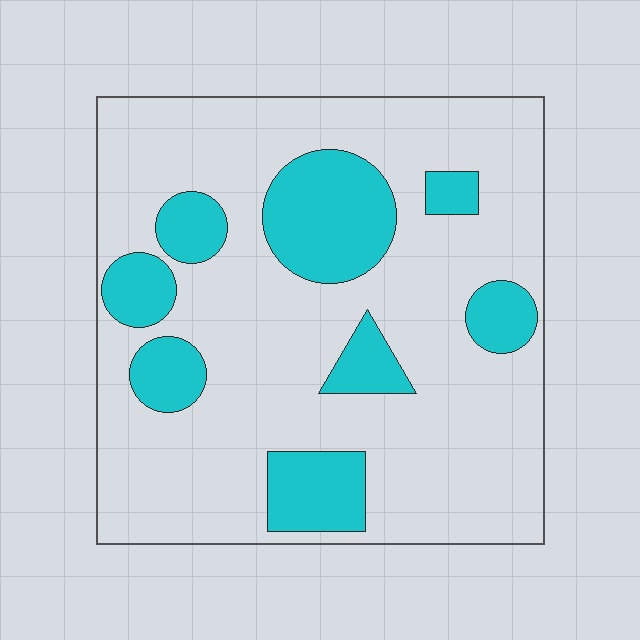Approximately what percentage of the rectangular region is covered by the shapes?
Approximately 25%.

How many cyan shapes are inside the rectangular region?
8.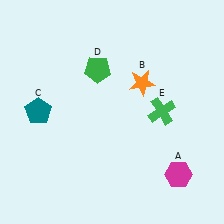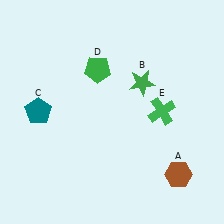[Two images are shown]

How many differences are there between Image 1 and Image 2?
There are 2 differences between the two images.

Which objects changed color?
A changed from magenta to brown. B changed from orange to green.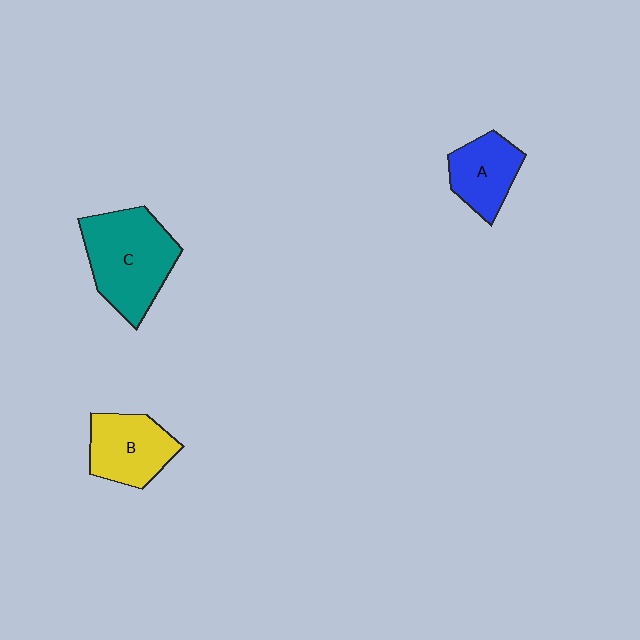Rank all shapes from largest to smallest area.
From largest to smallest: C (teal), B (yellow), A (blue).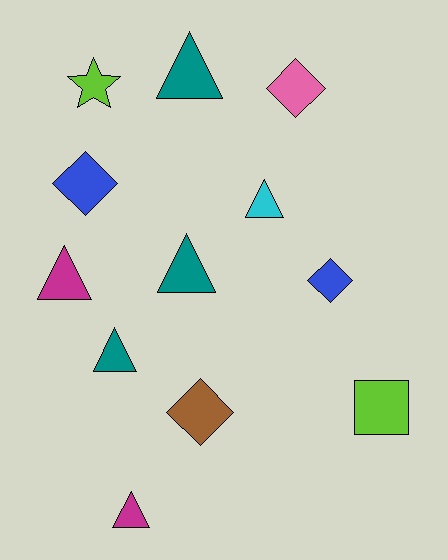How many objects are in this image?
There are 12 objects.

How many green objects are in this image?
There are no green objects.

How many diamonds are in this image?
There are 4 diamonds.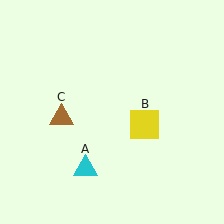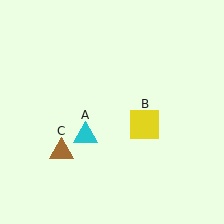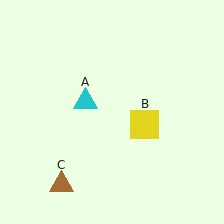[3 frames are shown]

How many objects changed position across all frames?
2 objects changed position: cyan triangle (object A), brown triangle (object C).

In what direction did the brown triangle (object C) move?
The brown triangle (object C) moved down.